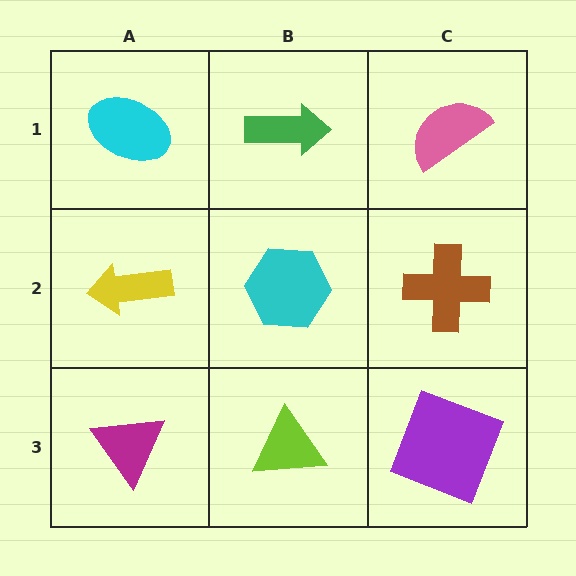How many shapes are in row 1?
3 shapes.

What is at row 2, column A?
A yellow arrow.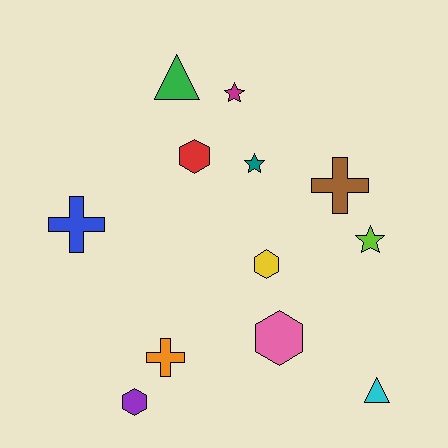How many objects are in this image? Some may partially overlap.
There are 12 objects.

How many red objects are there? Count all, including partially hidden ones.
There is 1 red object.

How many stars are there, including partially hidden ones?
There are 3 stars.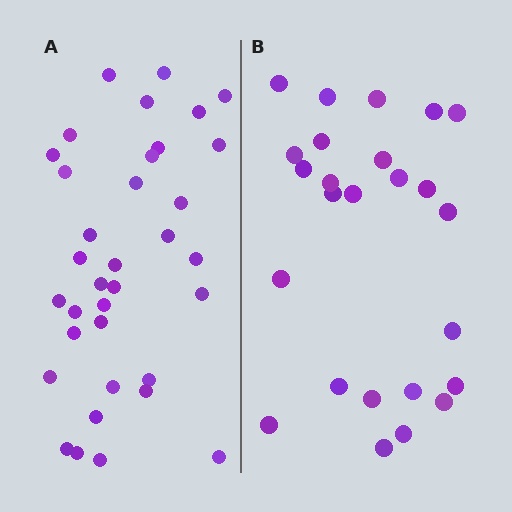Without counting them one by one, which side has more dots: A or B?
Region A (the left region) has more dots.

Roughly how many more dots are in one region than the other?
Region A has roughly 10 or so more dots than region B.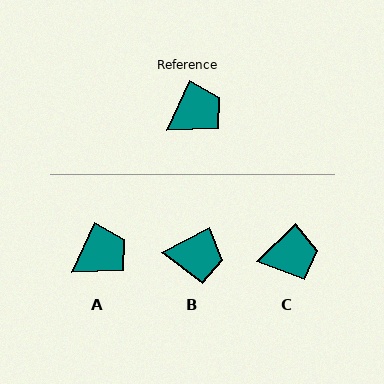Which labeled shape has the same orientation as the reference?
A.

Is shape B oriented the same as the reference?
No, it is off by about 39 degrees.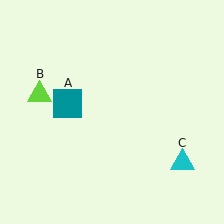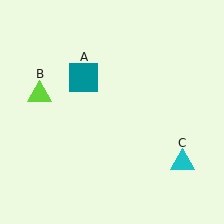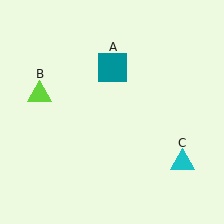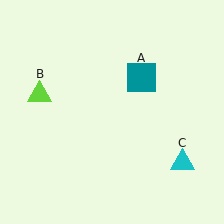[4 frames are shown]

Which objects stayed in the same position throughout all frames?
Lime triangle (object B) and cyan triangle (object C) remained stationary.